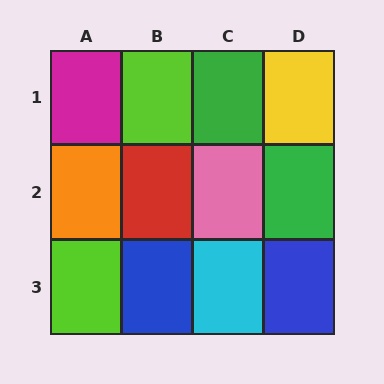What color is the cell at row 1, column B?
Lime.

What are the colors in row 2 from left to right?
Orange, red, pink, green.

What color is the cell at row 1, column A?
Magenta.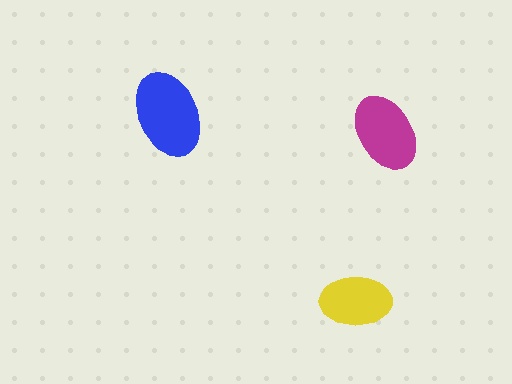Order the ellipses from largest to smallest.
the blue one, the magenta one, the yellow one.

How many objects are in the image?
There are 3 objects in the image.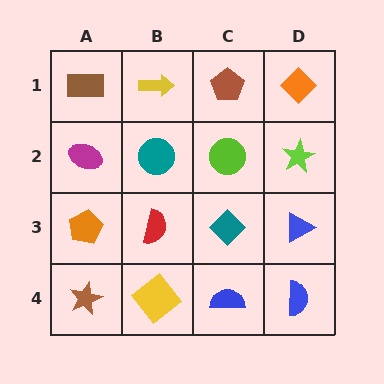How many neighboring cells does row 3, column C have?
4.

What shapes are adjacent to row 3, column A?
A magenta ellipse (row 2, column A), a brown star (row 4, column A), a red semicircle (row 3, column B).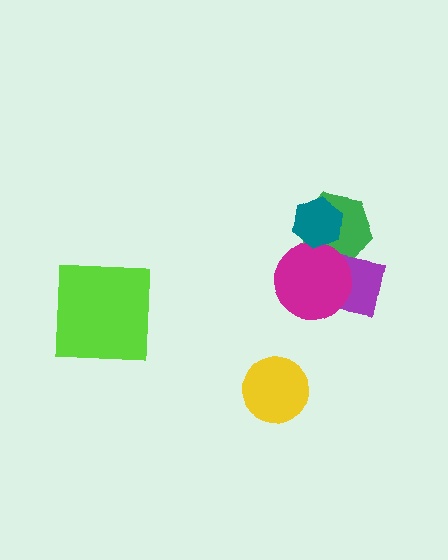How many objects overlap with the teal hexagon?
2 objects overlap with the teal hexagon.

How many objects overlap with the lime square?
0 objects overlap with the lime square.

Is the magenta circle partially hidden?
No, no other shape covers it.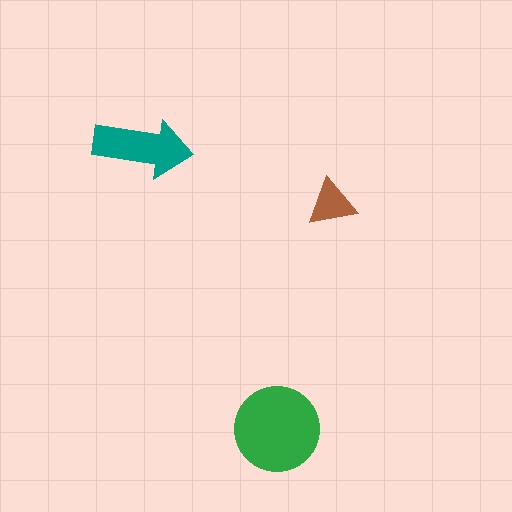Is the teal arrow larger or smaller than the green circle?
Smaller.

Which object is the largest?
The green circle.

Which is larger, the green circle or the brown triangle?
The green circle.